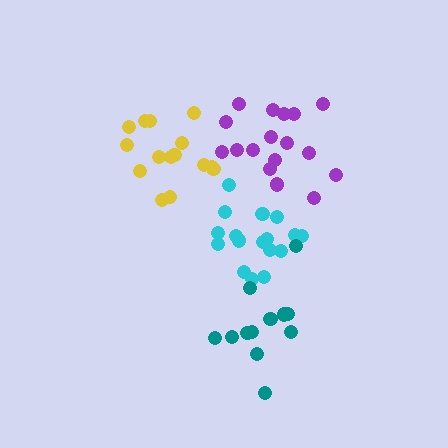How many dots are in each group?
Group 1: 15 dots, Group 2: 17 dots, Group 3: 12 dots, Group 4: 17 dots (61 total).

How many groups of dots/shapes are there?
There are 4 groups.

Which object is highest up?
The purple cluster is topmost.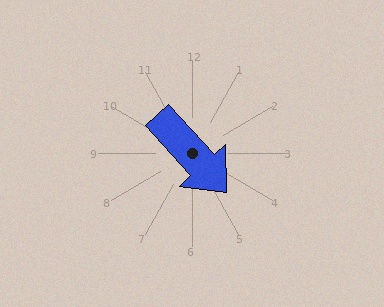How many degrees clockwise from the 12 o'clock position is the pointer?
Approximately 138 degrees.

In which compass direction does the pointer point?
Southeast.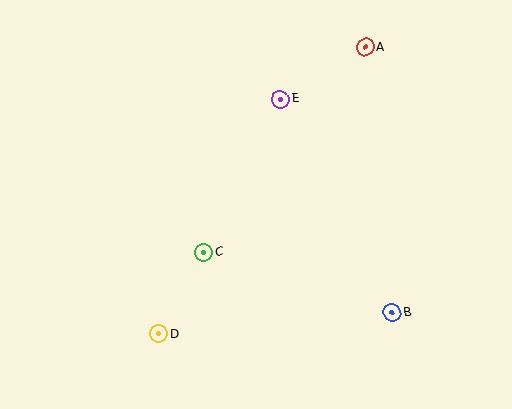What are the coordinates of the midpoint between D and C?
The midpoint between D and C is at (181, 293).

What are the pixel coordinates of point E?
Point E is at (280, 99).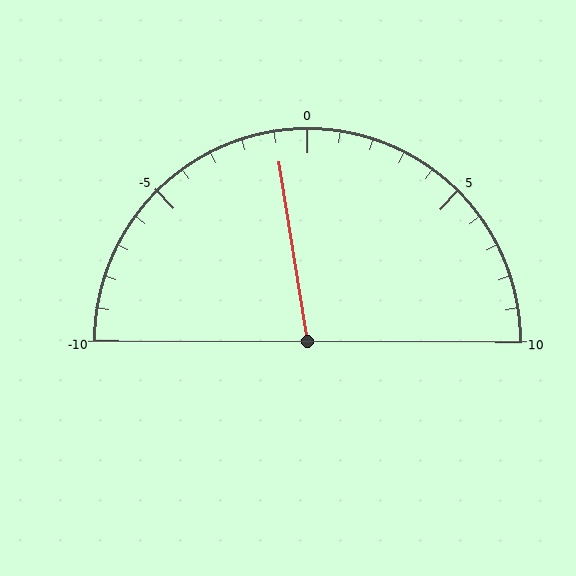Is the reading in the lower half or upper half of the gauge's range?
The reading is in the lower half of the range (-10 to 10).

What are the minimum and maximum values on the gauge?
The gauge ranges from -10 to 10.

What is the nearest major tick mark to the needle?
The nearest major tick mark is 0.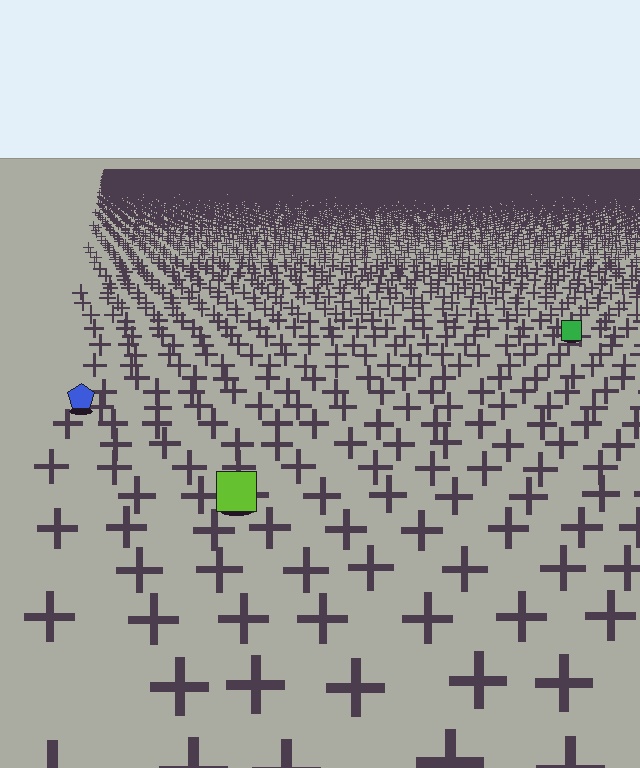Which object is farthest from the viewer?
The green square is farthest from the viewer. It appears smaller and the ground texture around it is denser.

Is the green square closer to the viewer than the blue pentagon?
No. The blue pentagon is closer — you can tell from the texture gradient: the ground texture is coarser near it.